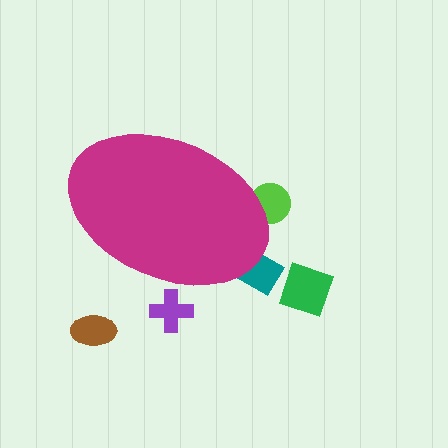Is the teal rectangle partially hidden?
Yes, the teal rectangle is partially hidden behind the magenta ellipse.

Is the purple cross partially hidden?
Yes, the purple cross is partially hidden behind the magenta ellipse.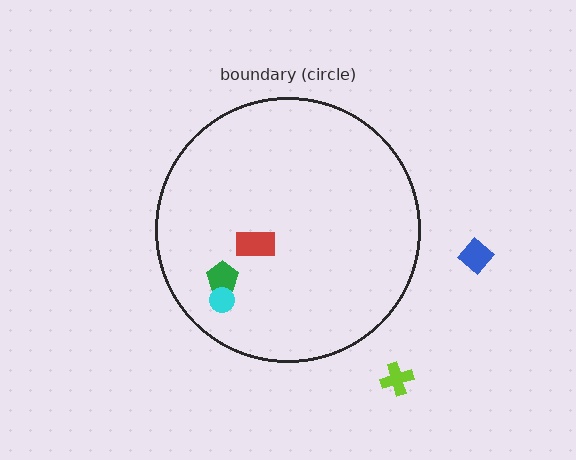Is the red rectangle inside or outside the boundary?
Inside.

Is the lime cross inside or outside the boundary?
Outside.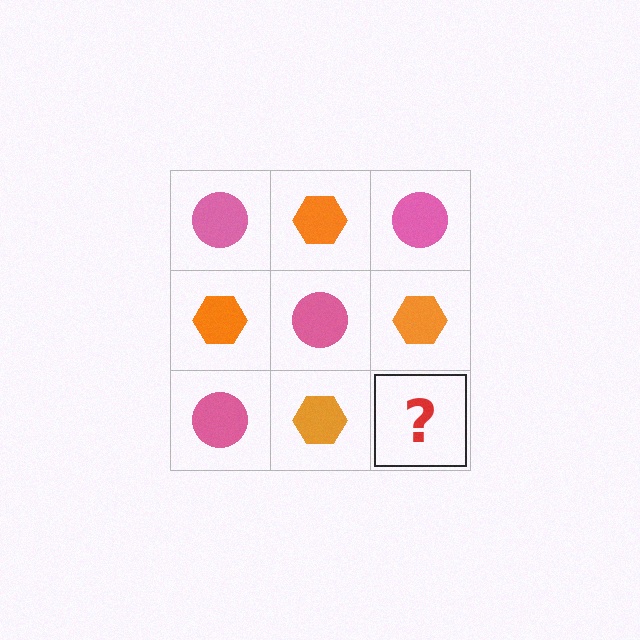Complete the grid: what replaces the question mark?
The question mark should be replaced with a pink circle.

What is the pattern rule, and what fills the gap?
The rule is that it alternates pink circle and orange hexagon in a checkerboard pattern. The gap should be filled with a pink circle.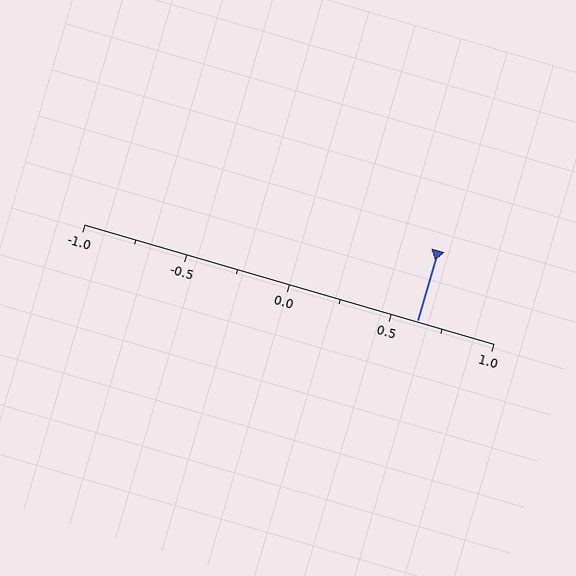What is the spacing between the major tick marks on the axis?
The major ticks are spaced 0.5 apart.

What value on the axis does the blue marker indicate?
The marker indicates approximately 0.62.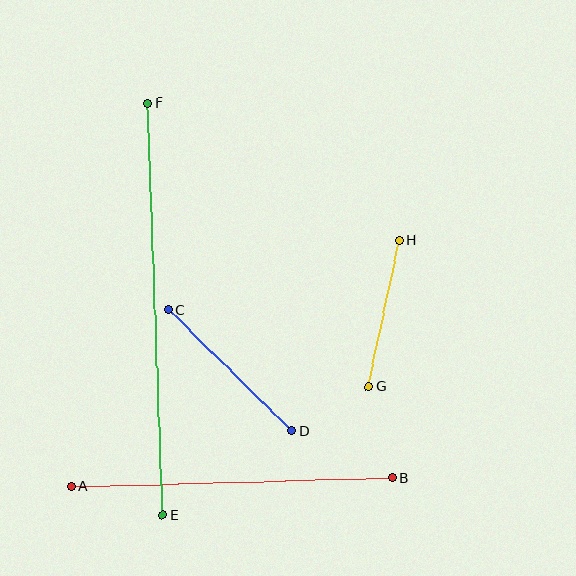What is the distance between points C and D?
The distance is approximately 172 pixels.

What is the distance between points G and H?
The distance is approximately 150 pixels.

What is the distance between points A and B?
The distance is approximately 321 pixels.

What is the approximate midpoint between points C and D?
The midpoint is at approximately (230, 370) pixels.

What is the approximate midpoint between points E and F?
The midpoint is at approximately (156, 309) pixels.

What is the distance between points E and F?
The distance is approximately 413 pixels.